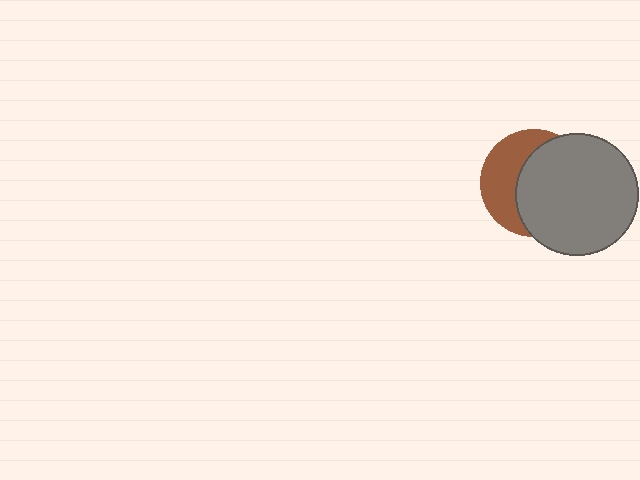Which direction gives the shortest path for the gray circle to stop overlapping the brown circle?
Moving right gives the shortest separation.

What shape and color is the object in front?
The object in front is a gray circle.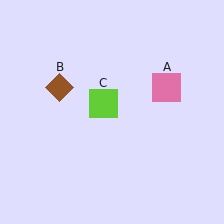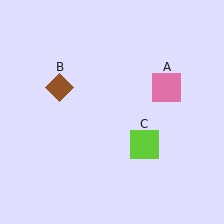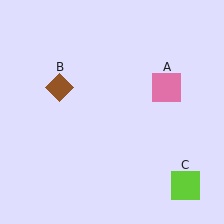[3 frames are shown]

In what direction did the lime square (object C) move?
The lime square (object C) moved down and to the right.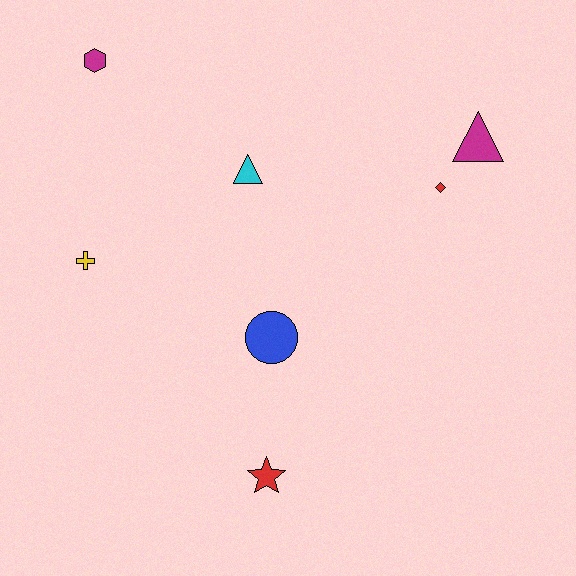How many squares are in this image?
There are no squares.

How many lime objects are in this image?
There are no lime objects.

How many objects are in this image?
There are 7 objects.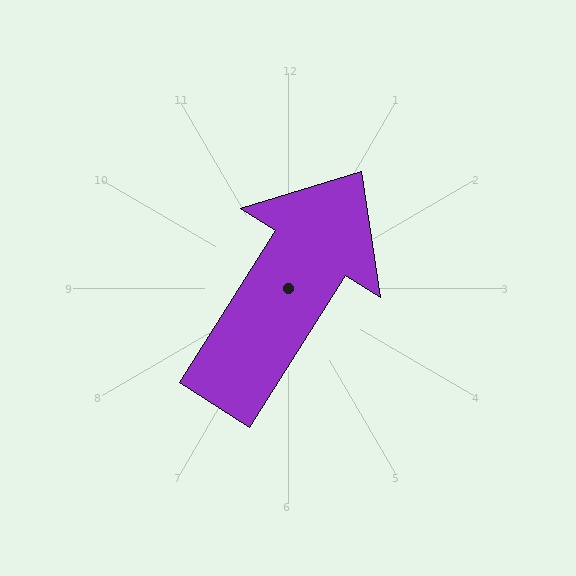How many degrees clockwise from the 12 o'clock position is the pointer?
Approximately 32 degrees.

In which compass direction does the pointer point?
Northeast.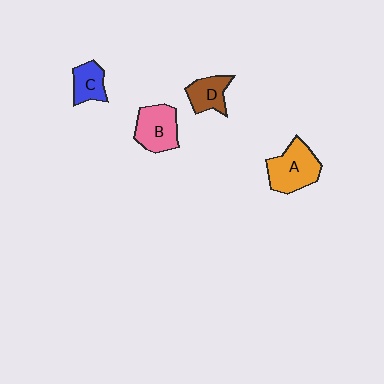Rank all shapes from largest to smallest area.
From largest to smallest: A (orange), B (pink), D (brown), C (blue).